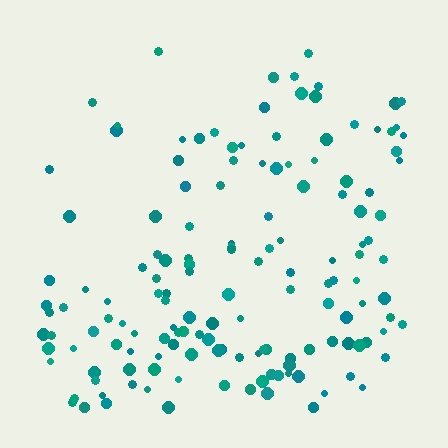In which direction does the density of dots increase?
From top to bottom, with the bottom side densest.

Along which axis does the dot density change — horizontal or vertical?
Vertical.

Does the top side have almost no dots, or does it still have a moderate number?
Still a moderate number, just noticeably fewer than the bottom.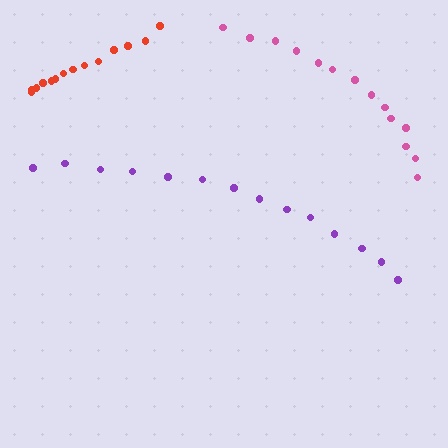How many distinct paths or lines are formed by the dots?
There are 3 distinct paths.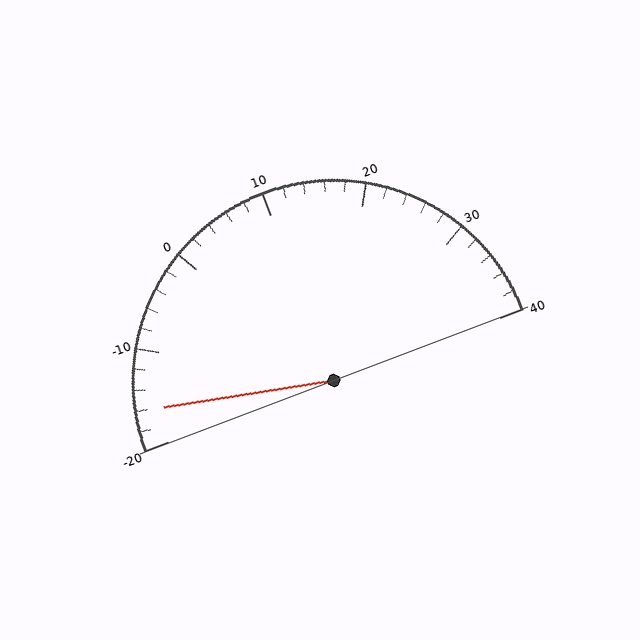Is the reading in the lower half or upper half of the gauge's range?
The reading is in the lower half of the range (-20 to 40).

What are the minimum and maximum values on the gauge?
The gauge ranges from -20 to 40.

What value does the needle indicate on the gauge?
The needle indicates approximately -16.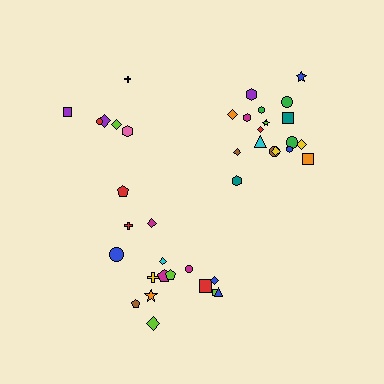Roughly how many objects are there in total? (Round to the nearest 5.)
Roughly 40 objects in total.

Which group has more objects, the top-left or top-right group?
The top-right group.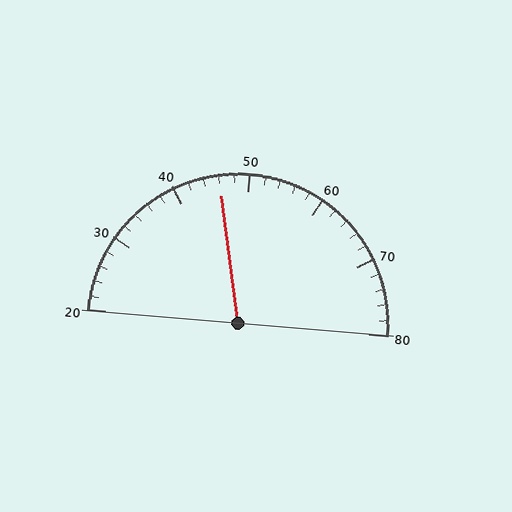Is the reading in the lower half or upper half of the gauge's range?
The reading is in the lower half of the range (20 to 80).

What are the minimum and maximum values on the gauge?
The gauge ranges from 20 to 80.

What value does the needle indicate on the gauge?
The needle indicates approximately 46.